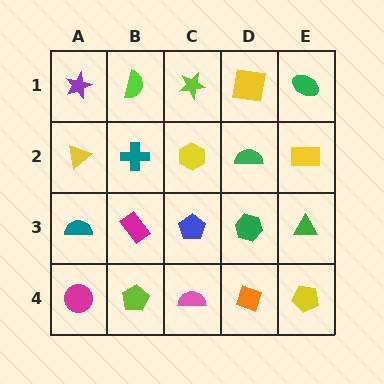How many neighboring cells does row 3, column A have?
3.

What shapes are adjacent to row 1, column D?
A green semicircle (row 2, column D), a lime star (row 1, column C), a green ellipse (row 1, column E).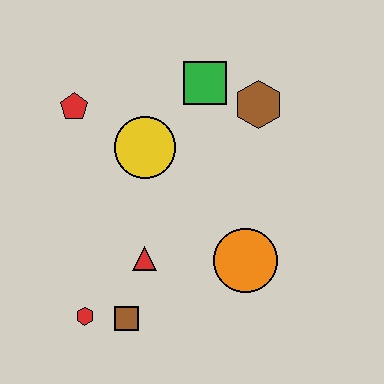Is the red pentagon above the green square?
No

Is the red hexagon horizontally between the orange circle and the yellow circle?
No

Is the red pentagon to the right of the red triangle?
No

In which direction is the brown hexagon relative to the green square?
The brown hexagon is to the right of the green square.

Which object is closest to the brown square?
The red hexagon is closest to the brown square.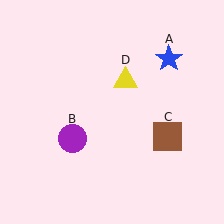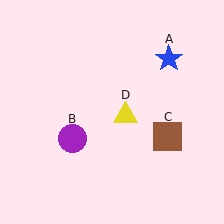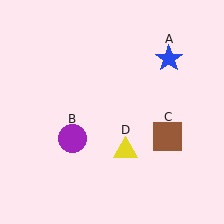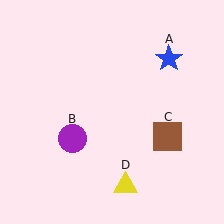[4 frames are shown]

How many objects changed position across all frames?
1 object changed position: yellow triangle (object D).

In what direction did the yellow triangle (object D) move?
The yellow triangle (object D) moved down.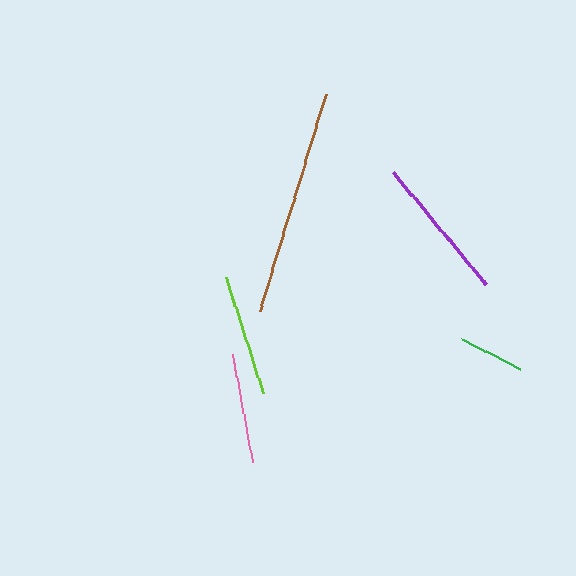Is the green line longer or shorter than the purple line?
The purple line is longer than the green line.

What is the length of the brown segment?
The brown segment is approximately 227 pixels long.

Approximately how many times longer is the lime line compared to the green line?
The lime line is approximately 1.9 times the length of the green line.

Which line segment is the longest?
The brown line is the longest at approximately 227 pixels.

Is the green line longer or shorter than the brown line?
The brown line is longer than the green line.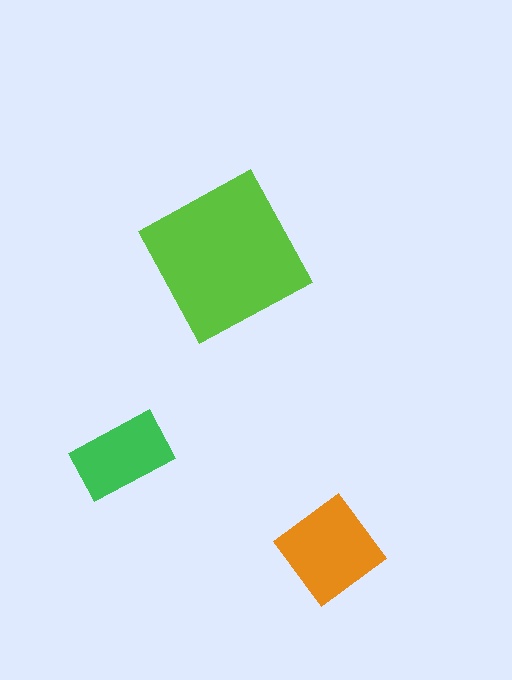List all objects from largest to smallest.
The lime square, the orange diamond, the green rectangle.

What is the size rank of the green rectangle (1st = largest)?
3rd.